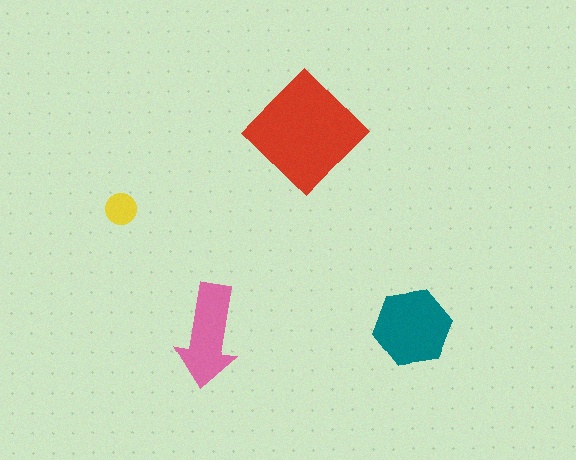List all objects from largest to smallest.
The red diamond, the teal hexagon, the pink arrow, the yellow circle.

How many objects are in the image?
There are 4 objects in the image.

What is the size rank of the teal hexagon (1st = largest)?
2nd.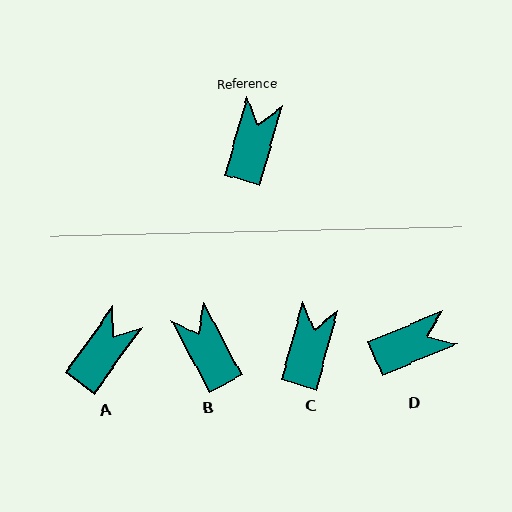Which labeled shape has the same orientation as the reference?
C.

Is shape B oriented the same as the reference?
No, it is off by about 44 degrees.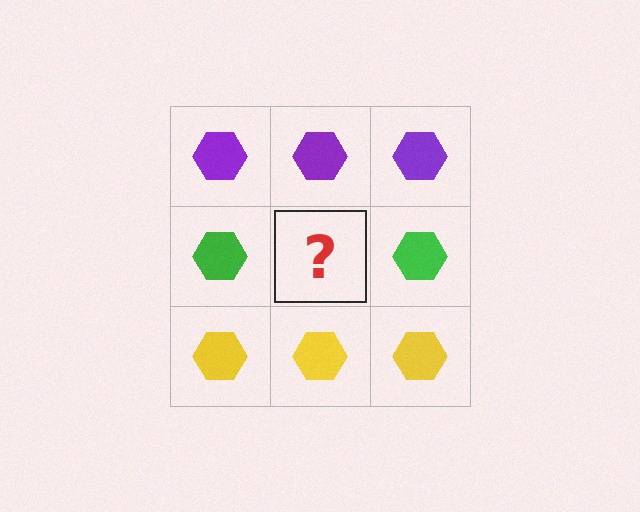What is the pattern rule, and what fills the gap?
The rule is that each row has a consistent color. The gap should be filled with a green hexagon.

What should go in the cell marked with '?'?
The missing cell should contain a green hexagon.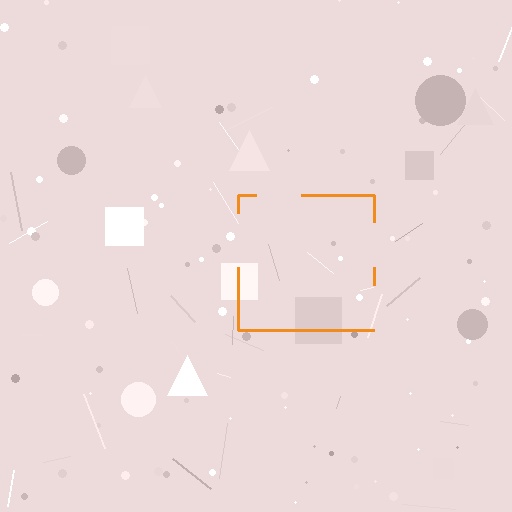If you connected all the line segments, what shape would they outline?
They would outline a square.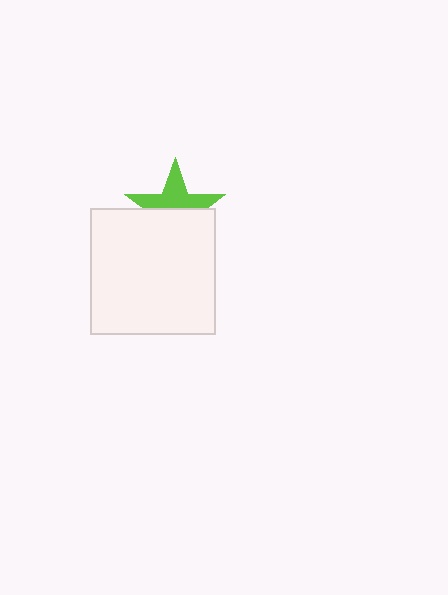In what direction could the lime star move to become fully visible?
The lime star could move up. That would shift it out from behind the white square entirely.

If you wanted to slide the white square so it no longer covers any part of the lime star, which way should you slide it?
Slide it down — that is the most direct way to separate the two shapes.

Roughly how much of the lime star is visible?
About half of it is visible (roughly 49%).